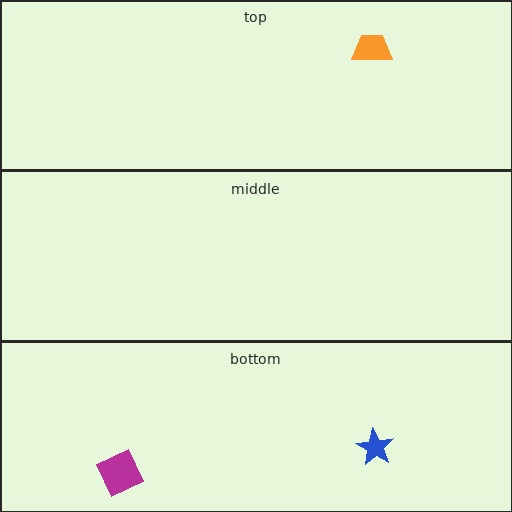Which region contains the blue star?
The bottom region.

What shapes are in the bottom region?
The magenta square, the blue star.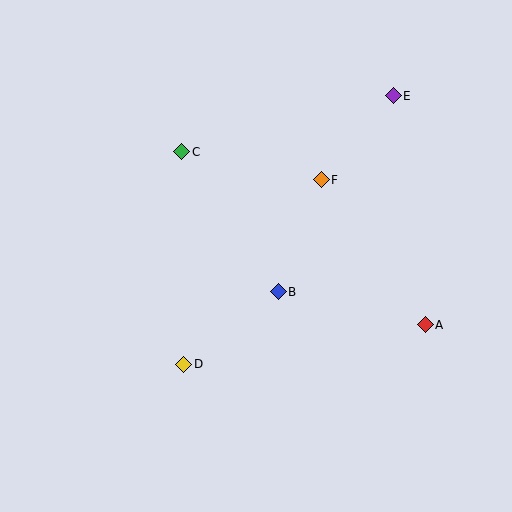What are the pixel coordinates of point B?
Point B is at (278, 292).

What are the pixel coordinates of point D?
Point D is at (183, 364).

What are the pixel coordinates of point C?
Point C is at (182, 152).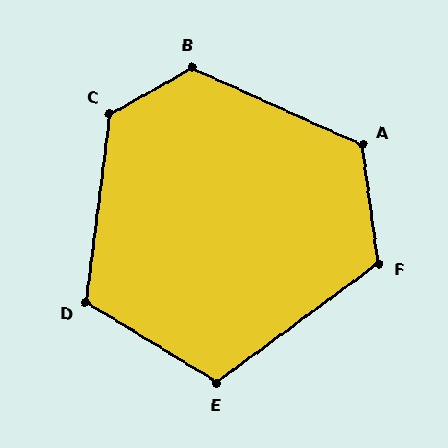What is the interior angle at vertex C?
Approximately 126 degrees (obtuse).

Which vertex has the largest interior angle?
B, at approximately 127 degrees.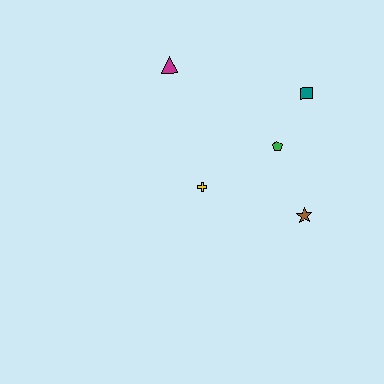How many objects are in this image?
There are 5 objects.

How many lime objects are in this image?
There are no lime objects.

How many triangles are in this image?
There is 1 triangle.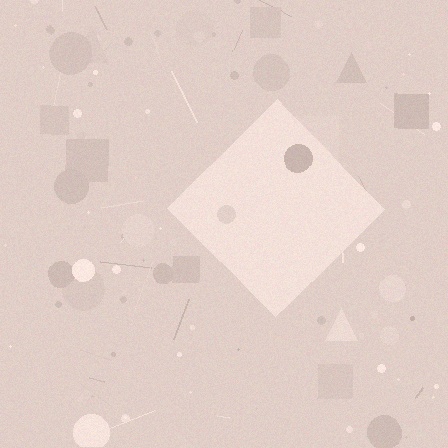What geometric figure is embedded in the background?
A diamond is embedded in the background.